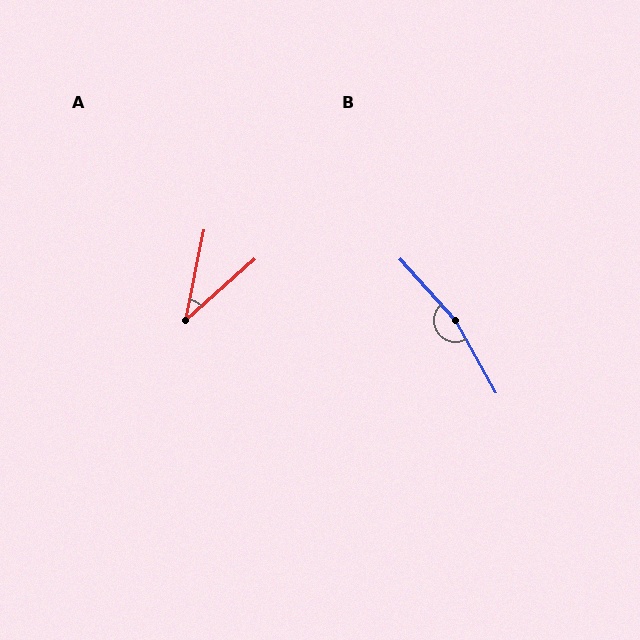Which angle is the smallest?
A, at approximately 37 degrees.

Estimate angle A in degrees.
Approximately 37 degrees.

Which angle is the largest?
B, at approximately 167 degrees.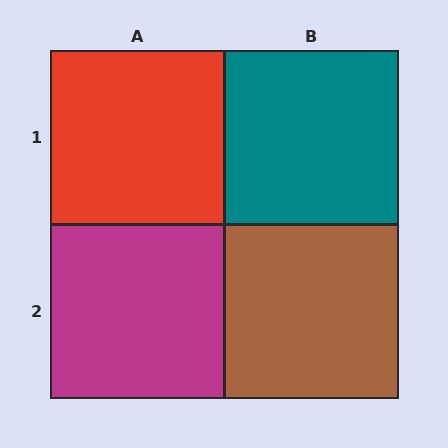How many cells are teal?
1 cell is teal.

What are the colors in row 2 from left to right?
Magenta, brown.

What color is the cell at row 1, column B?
Teal.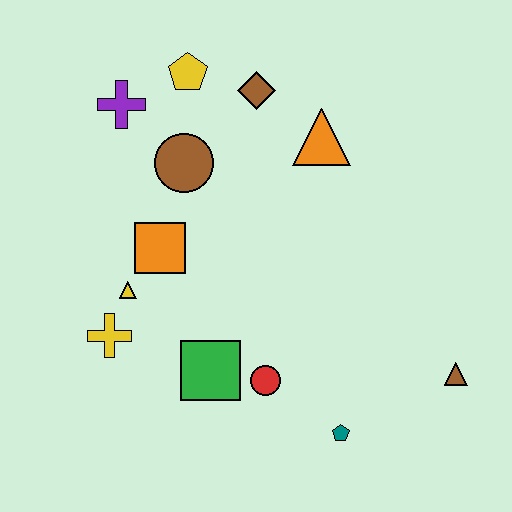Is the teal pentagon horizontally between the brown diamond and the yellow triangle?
No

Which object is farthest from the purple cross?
The brown triangle is farthest from the purple cross.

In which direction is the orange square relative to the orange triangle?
The orange square is to the left of the orange triangle.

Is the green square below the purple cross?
Yes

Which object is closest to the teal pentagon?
The red circle is closest to the teal pentagon.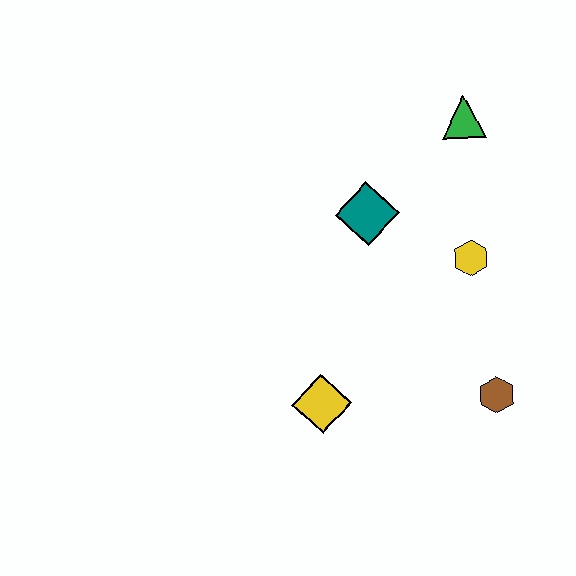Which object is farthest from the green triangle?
The yellow diamond is farthest from the green triangle.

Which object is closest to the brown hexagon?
The yellow hexagon is closest to the brown hexagon.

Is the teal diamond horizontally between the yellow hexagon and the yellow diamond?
Yes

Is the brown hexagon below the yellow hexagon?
Yes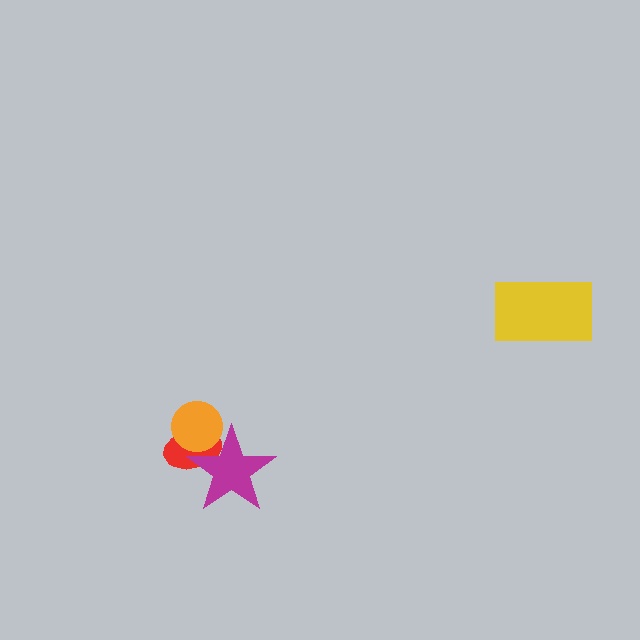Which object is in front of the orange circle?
The magenta star is in front of the orange circle.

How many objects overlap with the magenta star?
2 objects overlap with the magenta star.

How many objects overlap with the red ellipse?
2 objects overlap with the red ellipse.